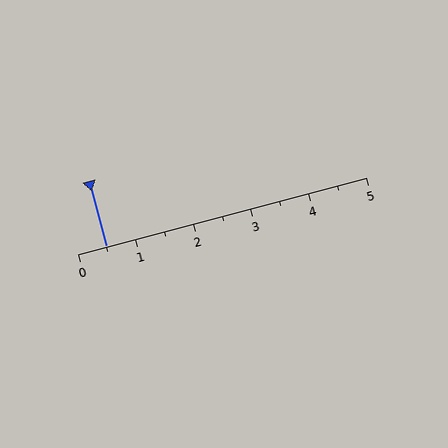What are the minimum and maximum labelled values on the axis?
The axis runs from 0 to 5.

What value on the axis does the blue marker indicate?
The marker indicates approximately 0.5.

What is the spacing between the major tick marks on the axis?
The major ticks are spaced 1 apart.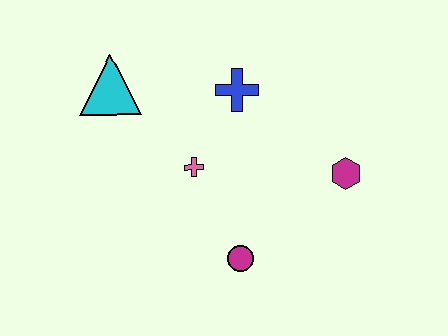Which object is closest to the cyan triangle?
The pink cross is closest to the cyan triangle.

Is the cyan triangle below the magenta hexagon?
No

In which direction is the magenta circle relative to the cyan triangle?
The magenta circle is below the cyan triangle.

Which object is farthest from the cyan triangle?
The magenta hexagon is farthest from the cyan triangle.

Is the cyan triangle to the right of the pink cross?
No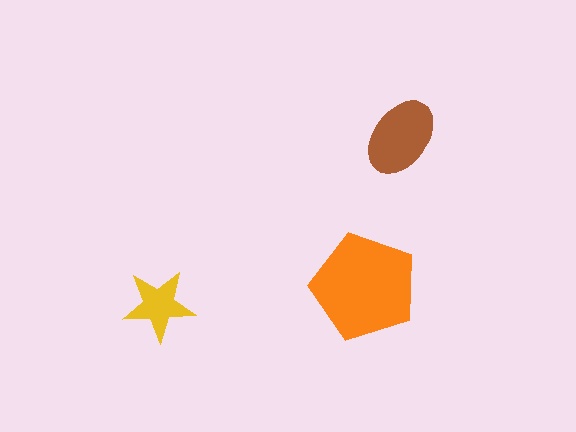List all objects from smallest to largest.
The yellow star, the brown ellipse, the orange pentagon.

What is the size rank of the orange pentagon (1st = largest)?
1st.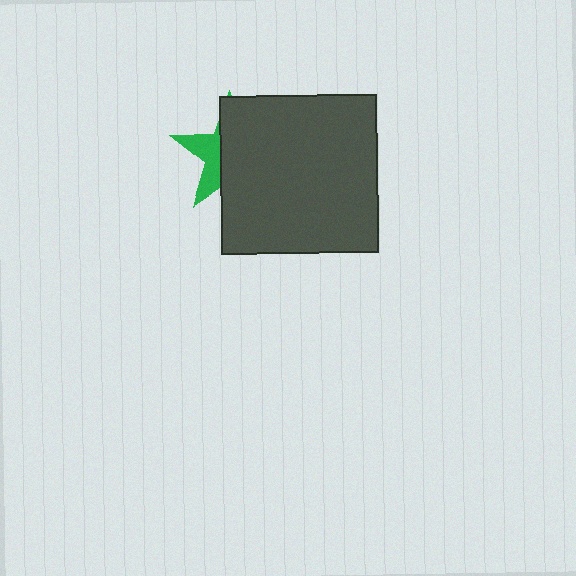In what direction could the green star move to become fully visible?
The green star could move left. That would shift it out from behind the dark gray square entirely.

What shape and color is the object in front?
The object in front is a dark gray square.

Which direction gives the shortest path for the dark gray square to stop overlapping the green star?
Moving right gives the shortest separation.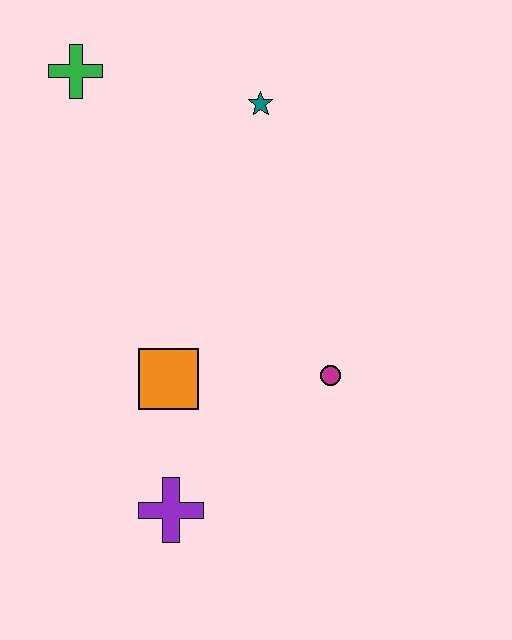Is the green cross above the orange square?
Yes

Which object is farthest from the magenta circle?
The green cross is farthest from the magenta circle.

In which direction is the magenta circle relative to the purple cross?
The magenta circle is to the right of the purple cross.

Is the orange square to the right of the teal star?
No